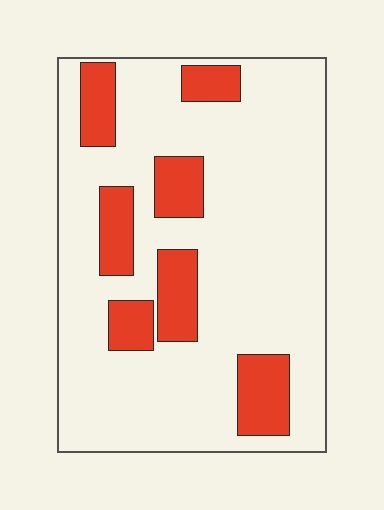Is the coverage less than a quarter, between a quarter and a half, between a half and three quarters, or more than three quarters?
Less than a quarter.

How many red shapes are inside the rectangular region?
7.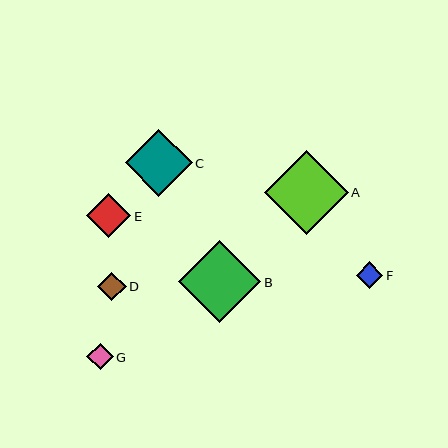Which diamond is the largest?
Diamond A is the largest with a size of approximately 84 pixels.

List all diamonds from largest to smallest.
From largest to smallest: A, B, C, E, D, F, G.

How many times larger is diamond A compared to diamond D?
Diamond A is approximately 3.0 times the size of diamond D.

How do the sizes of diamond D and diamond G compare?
Diamond D and diamond G are approximately the same size.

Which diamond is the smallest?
Diamond G is the smallest with a size of approximately 27 pixels.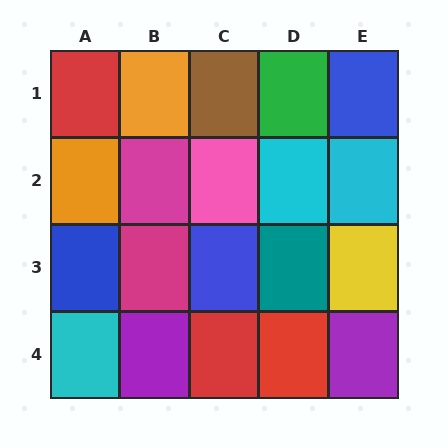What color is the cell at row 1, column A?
Red.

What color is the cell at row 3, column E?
Yellow.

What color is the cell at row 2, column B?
Magenta.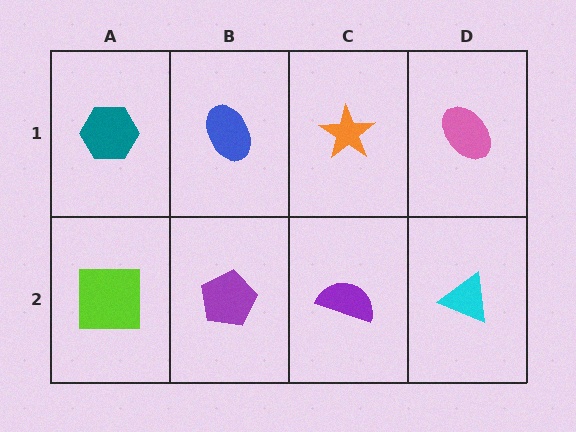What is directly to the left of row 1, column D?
An orange star.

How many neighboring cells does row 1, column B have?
3.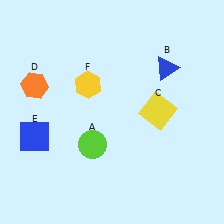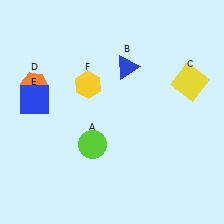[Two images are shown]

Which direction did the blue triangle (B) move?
The blue triangle (B) moved left.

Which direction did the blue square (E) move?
The blue square (E) moved up.